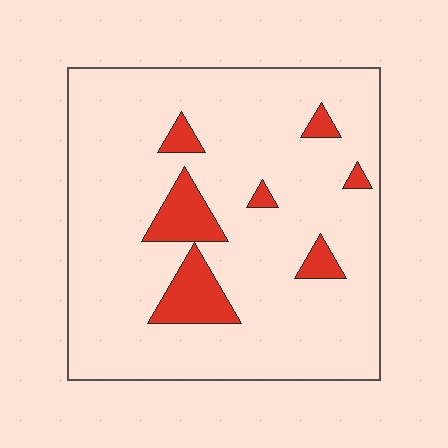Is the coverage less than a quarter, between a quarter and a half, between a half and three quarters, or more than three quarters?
Less than a quarter.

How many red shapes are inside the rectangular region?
7.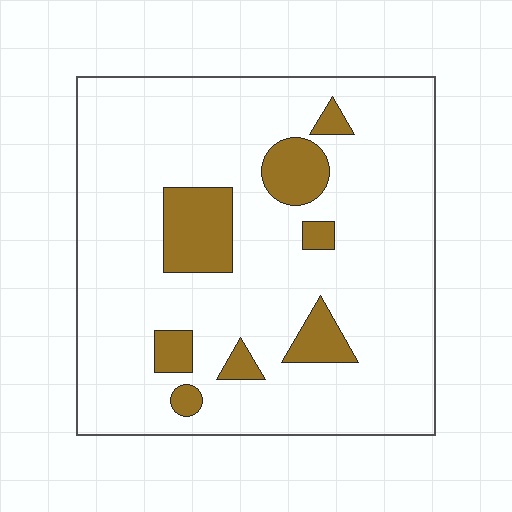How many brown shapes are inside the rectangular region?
8.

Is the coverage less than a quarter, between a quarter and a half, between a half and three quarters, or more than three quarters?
Less than a quarter.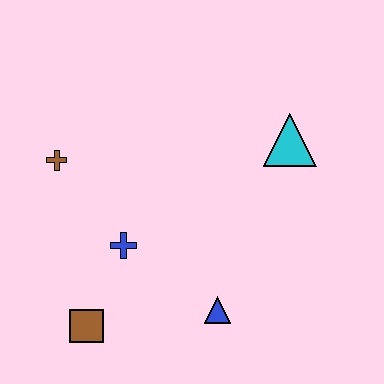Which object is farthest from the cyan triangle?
The brown square is farthest from the cyan triangle.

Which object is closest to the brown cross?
The blue cross is closest to the brown cross.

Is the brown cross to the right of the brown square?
No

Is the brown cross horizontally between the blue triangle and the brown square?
No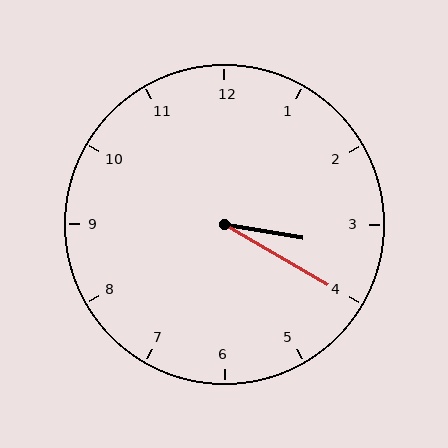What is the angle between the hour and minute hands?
Approximately 20 degrees.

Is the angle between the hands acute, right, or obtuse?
It is acute.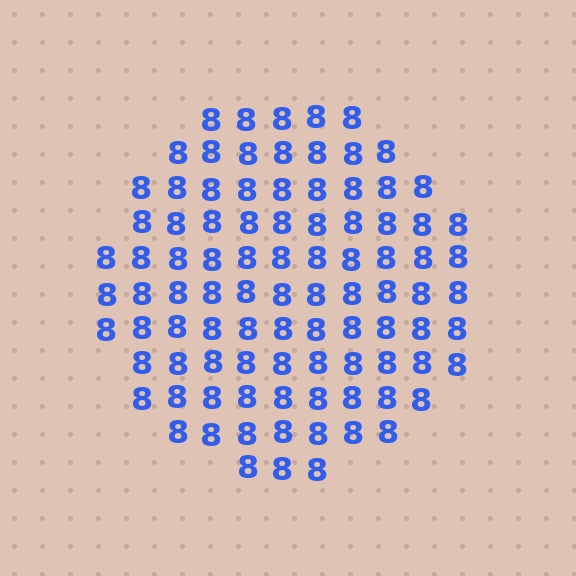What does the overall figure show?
The overall figure shows a circle.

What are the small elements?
The small elements are digit 8's.